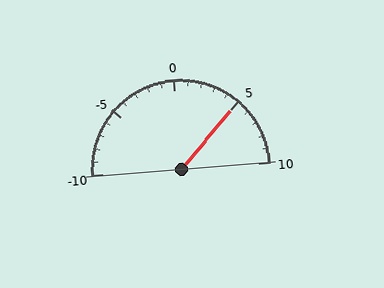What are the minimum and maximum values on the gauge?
The gauge ranges from -10 to 10.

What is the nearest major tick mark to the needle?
The nearest major tick mark is 5.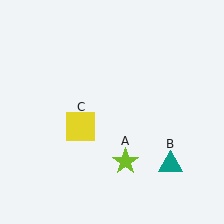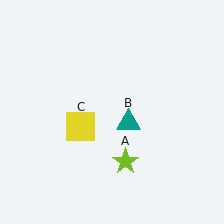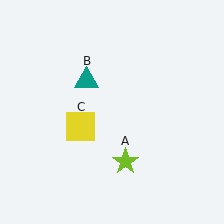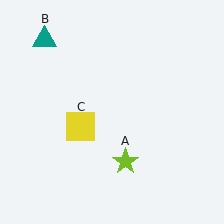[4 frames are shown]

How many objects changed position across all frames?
1 object changed position: teal triangle (object B).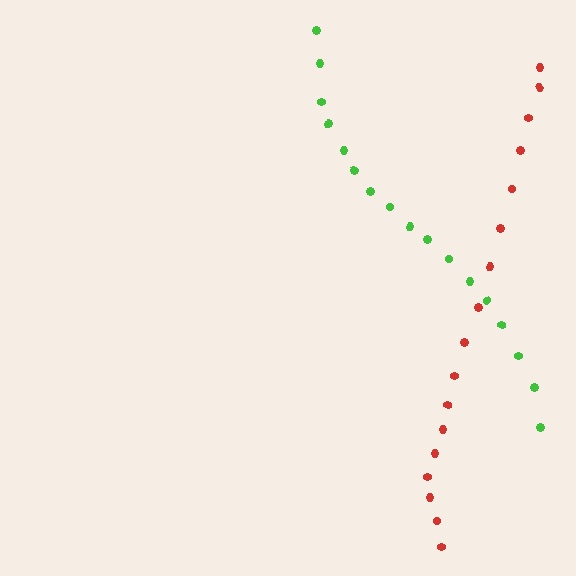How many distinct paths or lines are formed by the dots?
There are 2 distinct paths.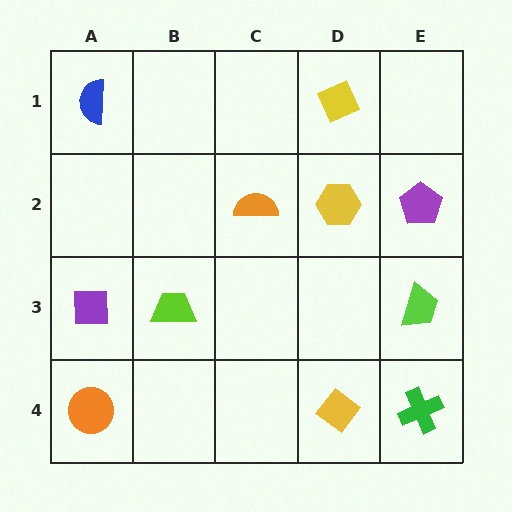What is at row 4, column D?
A yellow diamond.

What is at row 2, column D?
A yellow hexagon.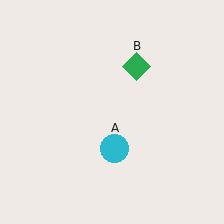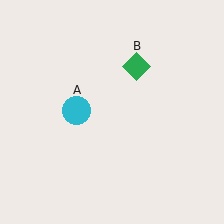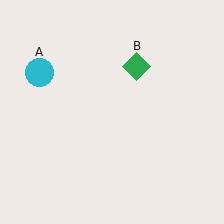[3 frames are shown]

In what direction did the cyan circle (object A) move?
The cyan circle (object A) moved up and to the left.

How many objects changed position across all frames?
1 object changed position: cyan circle (object A).